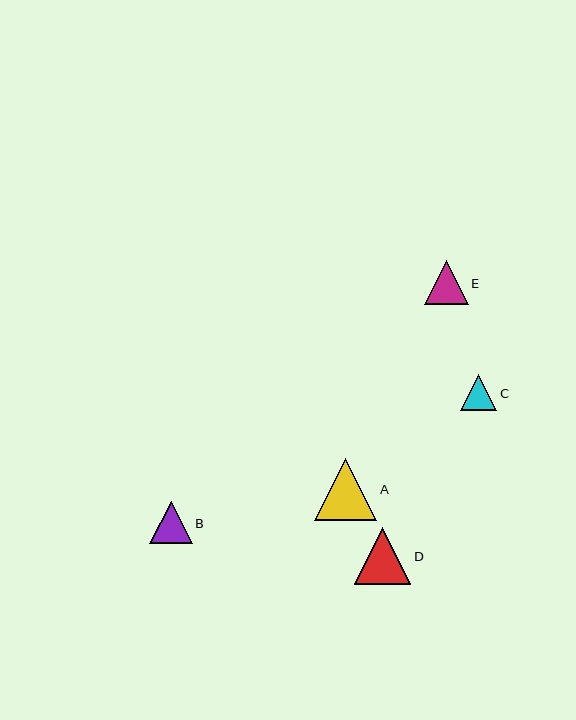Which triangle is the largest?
Triangle A is the largest with a size of approximately 63 pixels.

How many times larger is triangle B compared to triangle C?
Triangle B is approximately 1.2 times the size of triangle C.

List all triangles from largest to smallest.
From largest to smallest: A, D, E, B, C.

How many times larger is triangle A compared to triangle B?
Triangle A is approximately 1.5 times the size of triangle B.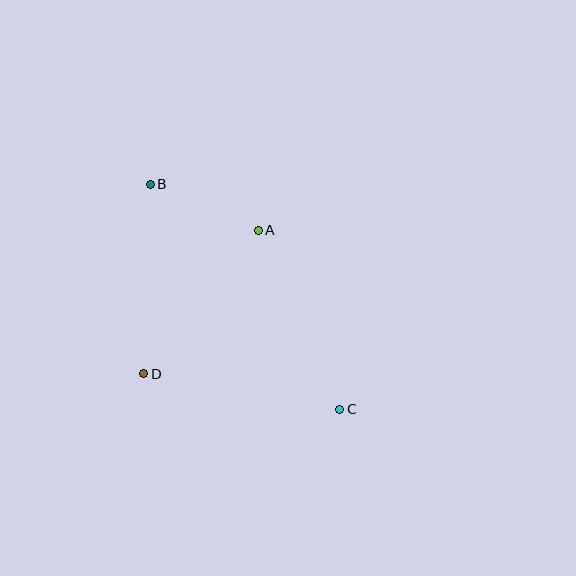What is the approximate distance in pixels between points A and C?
The distance between A and C is approximately 197 pixels.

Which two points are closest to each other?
Points A and B are closest to each other.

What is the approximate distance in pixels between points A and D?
The distance between A and D is approximately 183 pixels.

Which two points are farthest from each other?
Points B and C are farthest from each other.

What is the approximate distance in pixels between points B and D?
The distance between B and D is approximately 190 pixels.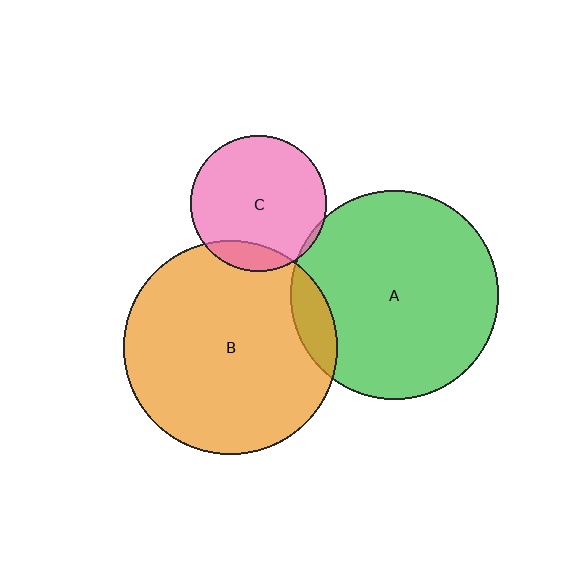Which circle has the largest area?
Circle B (orange).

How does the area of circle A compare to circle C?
Approximately 2.3 times.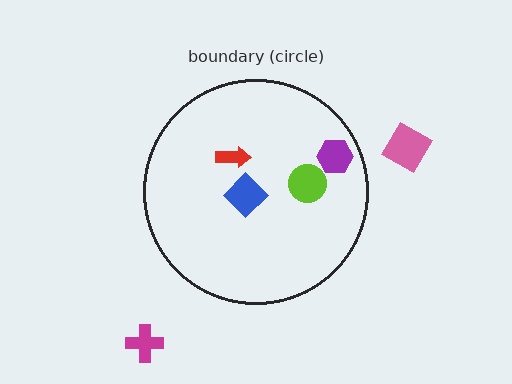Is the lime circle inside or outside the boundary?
Inside.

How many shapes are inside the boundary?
4 inside, 2 outside.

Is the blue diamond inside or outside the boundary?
Inside.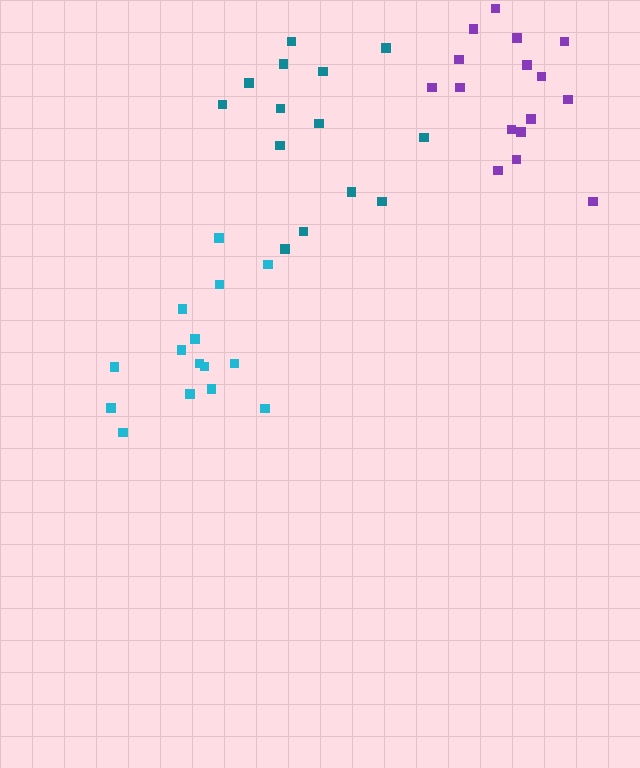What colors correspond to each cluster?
The clusters are colored: purple, cyan, teal.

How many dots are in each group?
Group 1: 16 dots, Group 2: 15 dots, Group 3: 14 dots (45 total).